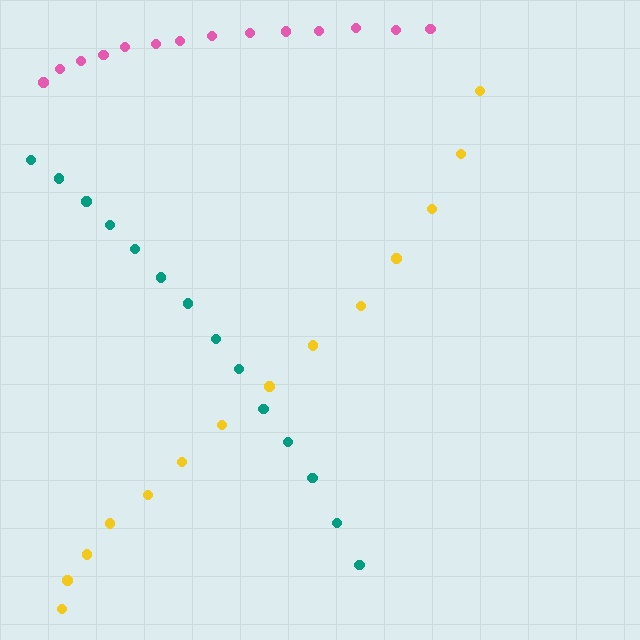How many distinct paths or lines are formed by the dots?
There are 3 distinct paths.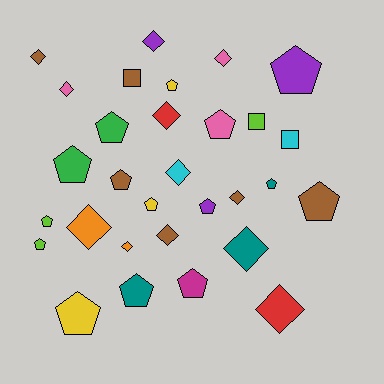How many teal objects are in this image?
There are 3 teal objects.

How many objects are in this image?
There are 30 objects.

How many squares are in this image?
There are 3 squares.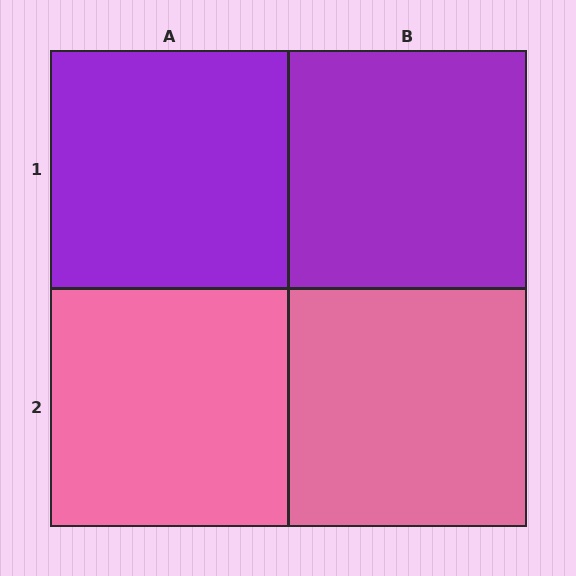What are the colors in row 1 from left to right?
Purple, purple.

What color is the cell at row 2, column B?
Pink.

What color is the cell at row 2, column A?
Pink.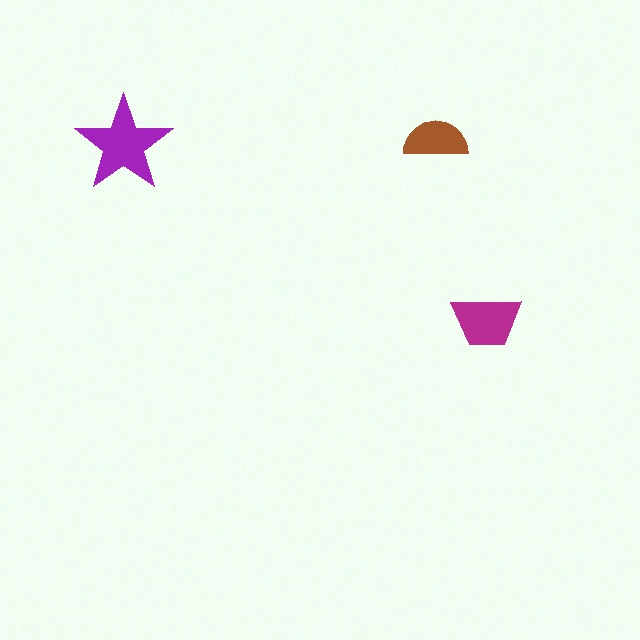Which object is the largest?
The purple star.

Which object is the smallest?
The brown semicircle.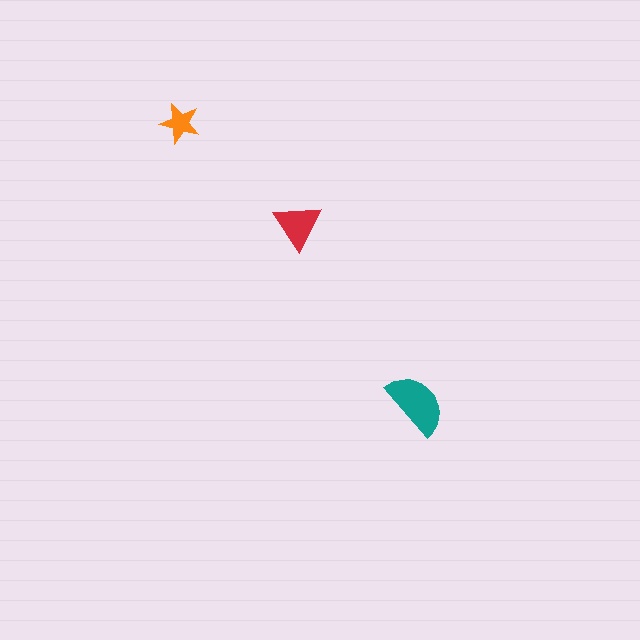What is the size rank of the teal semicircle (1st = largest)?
1st.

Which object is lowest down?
The teal semicircle is bottommost.